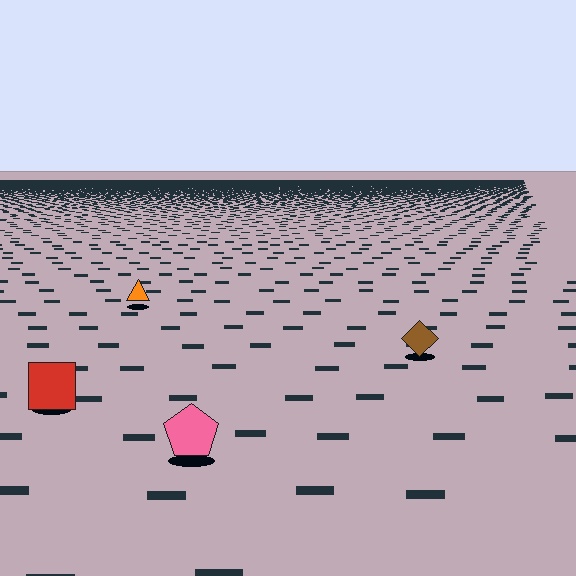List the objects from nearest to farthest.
From nearest to farthest: the pink pentagon, the red square, the brown diamond, the orange triangle.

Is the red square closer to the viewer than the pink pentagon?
No. The pink pentagon is closer — you can tell from the texture gradient: the ground texture is coarser near it.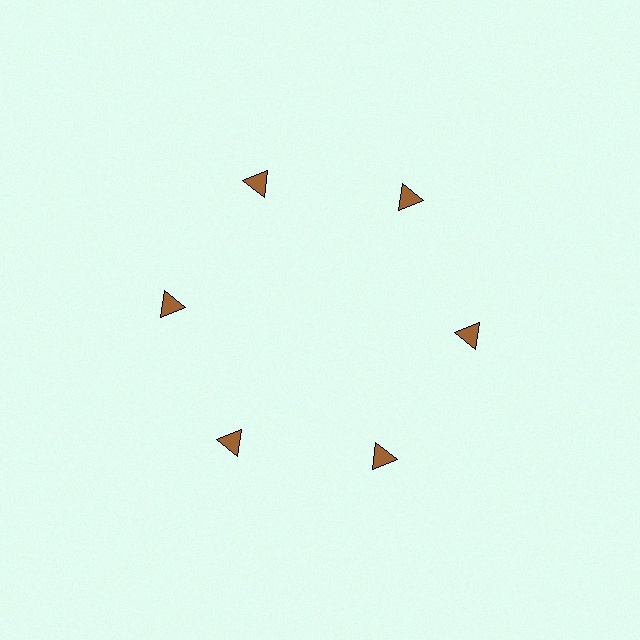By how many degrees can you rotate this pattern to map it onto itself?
The pattern maps onto itself every 60 degrees of rotation.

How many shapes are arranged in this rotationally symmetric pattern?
There are 6 shapes, arranged in 6 groups of 1.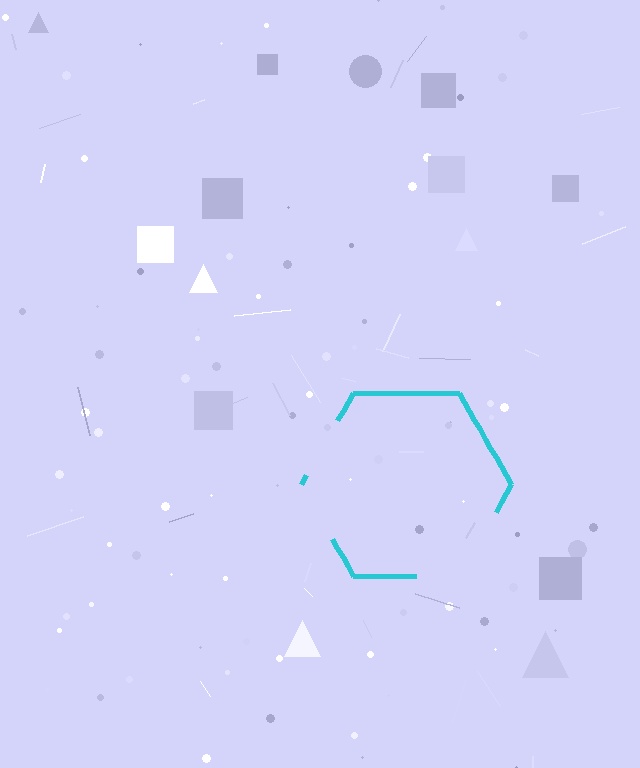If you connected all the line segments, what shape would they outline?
They would outline a hexagon.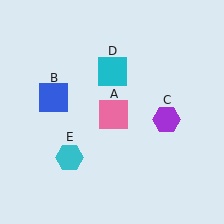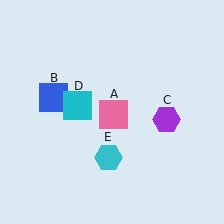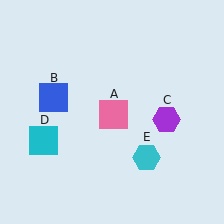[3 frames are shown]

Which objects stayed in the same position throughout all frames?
Pink square (object A) and blue square (object B) and purple hexagon (object C) remained stationary.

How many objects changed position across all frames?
2 objects changed position: cyan square (object D), cyan hexagon (object E).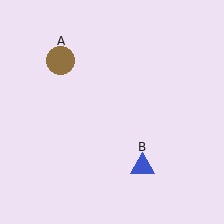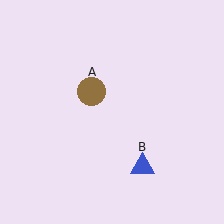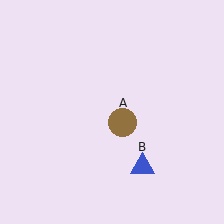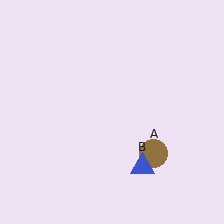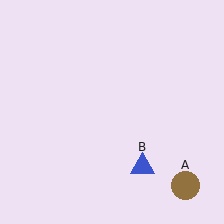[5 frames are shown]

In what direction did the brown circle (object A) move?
The brown circle (object A) moved down and to the right.